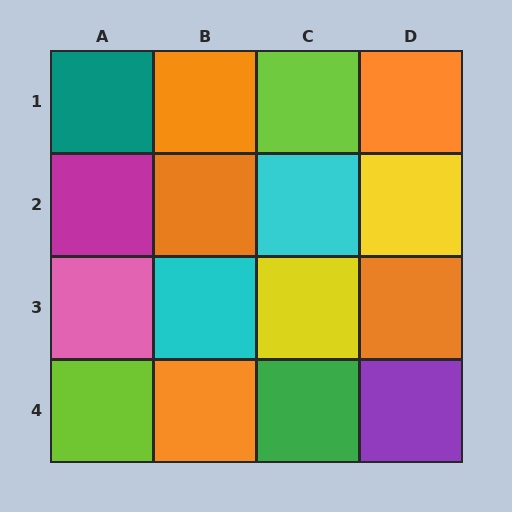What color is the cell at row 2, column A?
Magenta.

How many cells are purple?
1 cell is purple.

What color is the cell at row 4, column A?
Lime.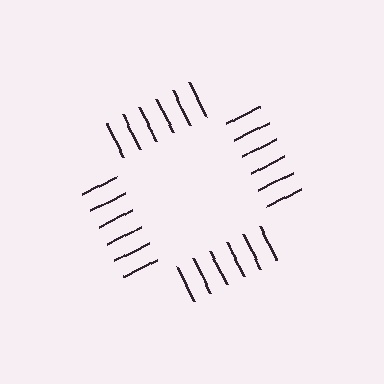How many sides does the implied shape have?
4 sides — the line-ends trace a square.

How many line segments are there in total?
24 — 6 along each of the 4 edges.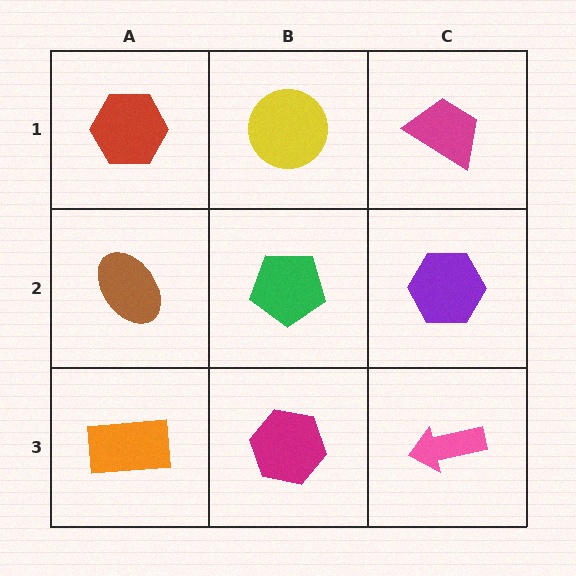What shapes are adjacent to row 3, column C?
A purple hexagon (row 2, column C), a magenta hexagon (row 3, column B).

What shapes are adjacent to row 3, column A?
A brown ellipse (row 2, column A), a magenta hexagon (row 3, column B).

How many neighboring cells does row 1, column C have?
2.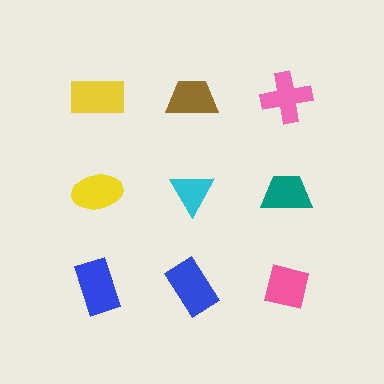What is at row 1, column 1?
A yellow rectangle.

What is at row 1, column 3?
A pink cross.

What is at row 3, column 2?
A blue rectangle.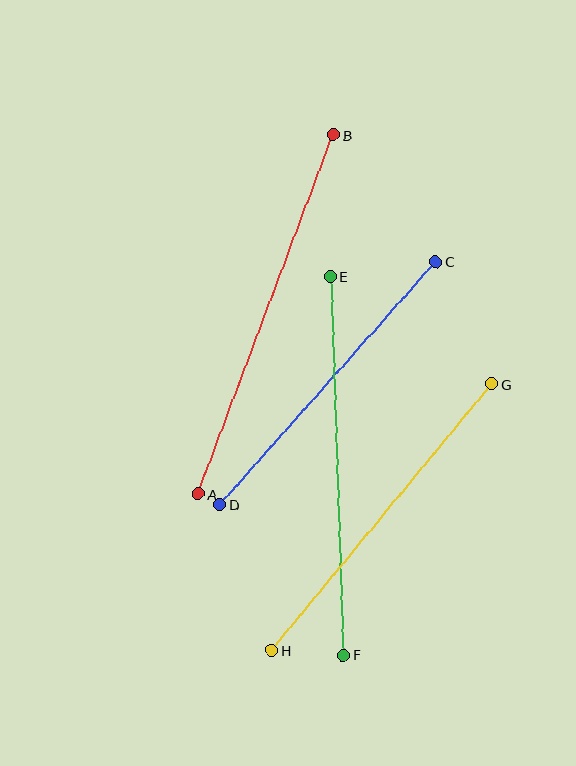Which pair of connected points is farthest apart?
Points A and B are farthest apart.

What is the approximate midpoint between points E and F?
The midpoint is at approximately (337, 466) pixels.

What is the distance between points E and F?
The distance is approximately 378 pixels.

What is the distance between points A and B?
The distance is approximately 384 pixels.